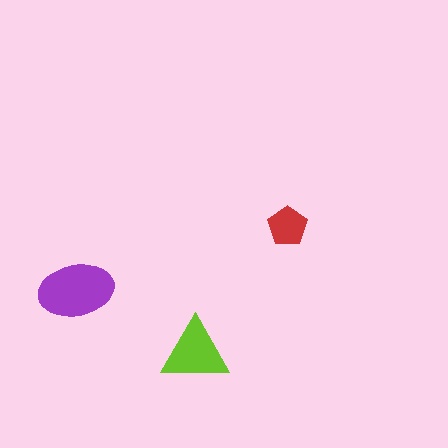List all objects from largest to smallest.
The purple ellipse, the lime triangle, the red pentagon.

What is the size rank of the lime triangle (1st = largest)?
2nd.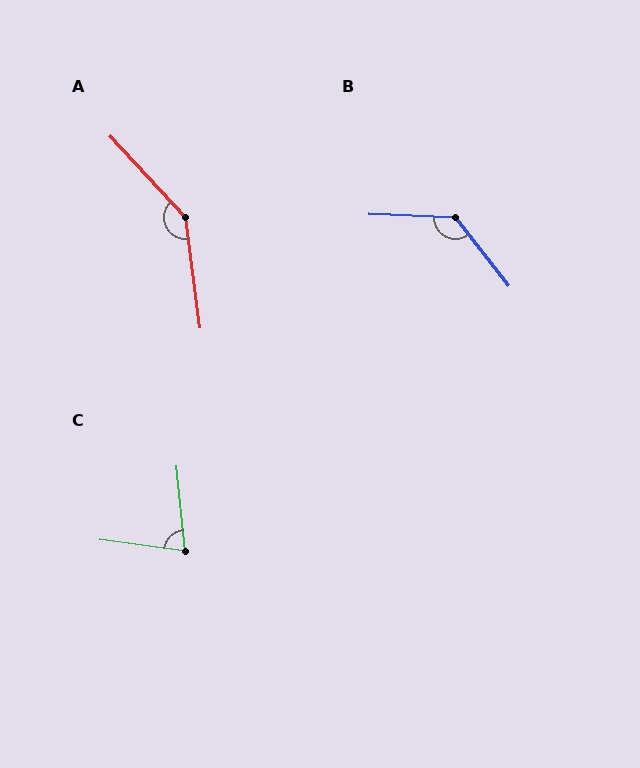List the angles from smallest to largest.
C (77°), B (130°), A (145°).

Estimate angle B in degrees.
Approximately 130 degrees.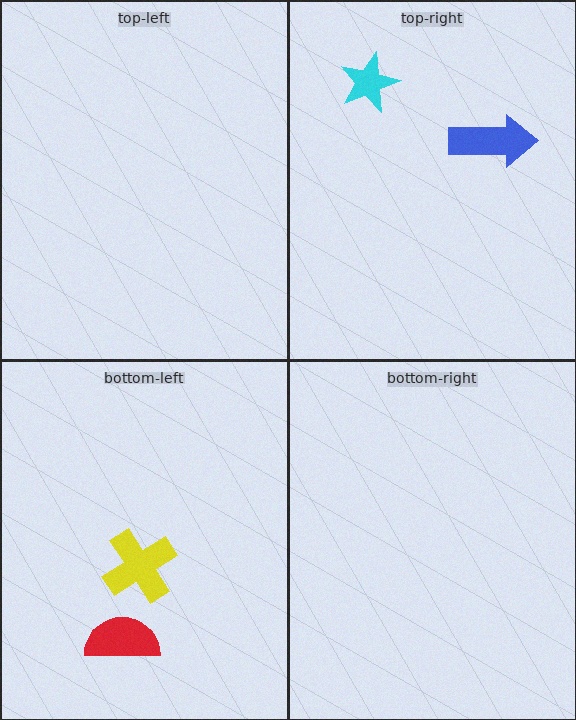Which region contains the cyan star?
The top-right region.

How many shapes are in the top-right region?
2.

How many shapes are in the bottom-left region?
2.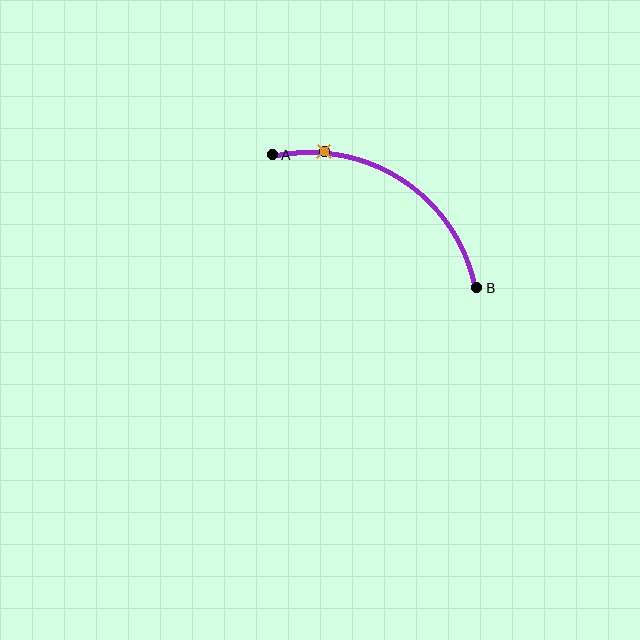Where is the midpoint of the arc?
The arc midpoint is the point on the curve farthest from the straight line joining A and B. It sits above that line.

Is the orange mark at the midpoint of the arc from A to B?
No. The orange mark lies on the arc but is closer to endpoint A. The arc midpoint would be at the point on the curve equidistant along the arc from both A and B.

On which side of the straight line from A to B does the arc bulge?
The arc bulges above the straight line connecting A and B.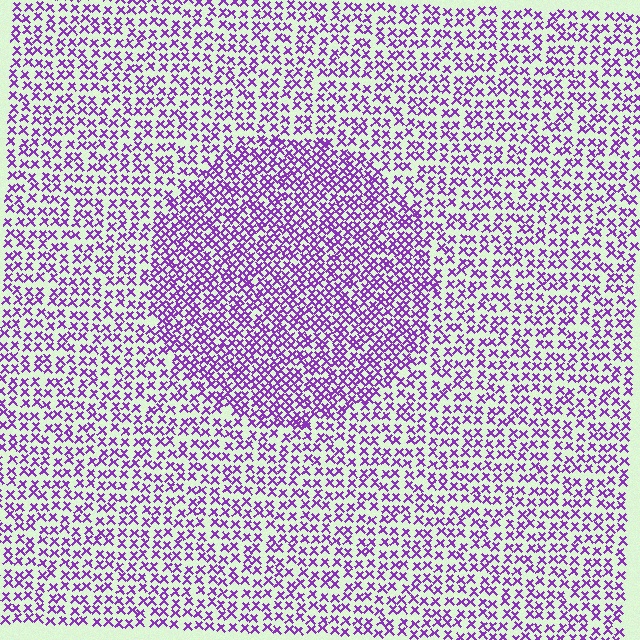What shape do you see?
I see a circle.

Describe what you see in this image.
The image contains small purple elements arranged at two different densities. A circle-shaped region is visible where the elements are more densely packed than the surrounding area.